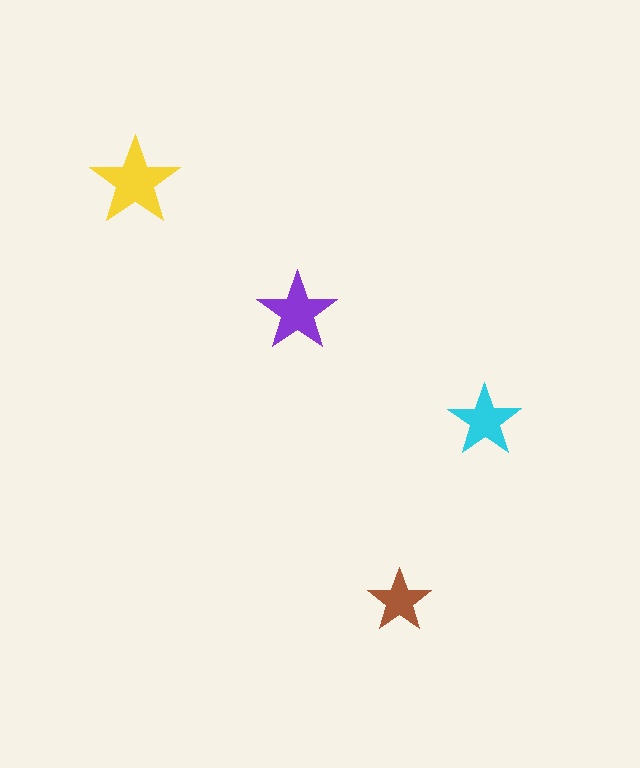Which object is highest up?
The yellow star is topmost.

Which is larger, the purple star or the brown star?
The purple one.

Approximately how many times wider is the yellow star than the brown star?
About 1.5 times wider.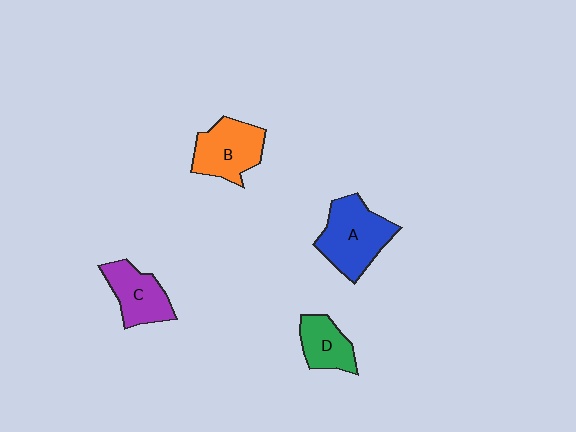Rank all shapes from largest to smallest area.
From largest to smallest: A (blue), B (orange), C (purple), D (green).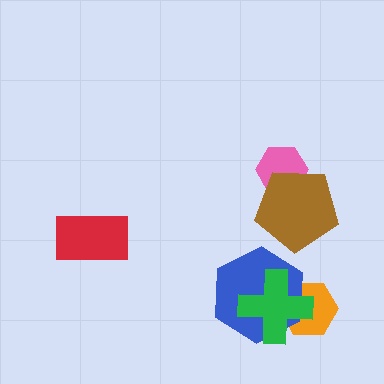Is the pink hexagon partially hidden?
Yes, it is partially covered by another shape.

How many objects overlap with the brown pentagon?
1 object overlaps with the brown pentagon.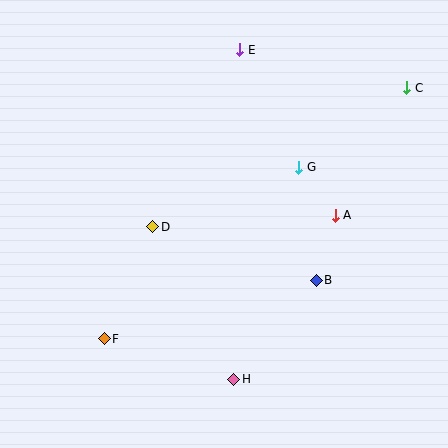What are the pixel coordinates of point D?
Point D is at (153, 227).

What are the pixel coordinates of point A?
Point A is at (335, 215).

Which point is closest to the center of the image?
Point D at (153, 227) is closest to the center.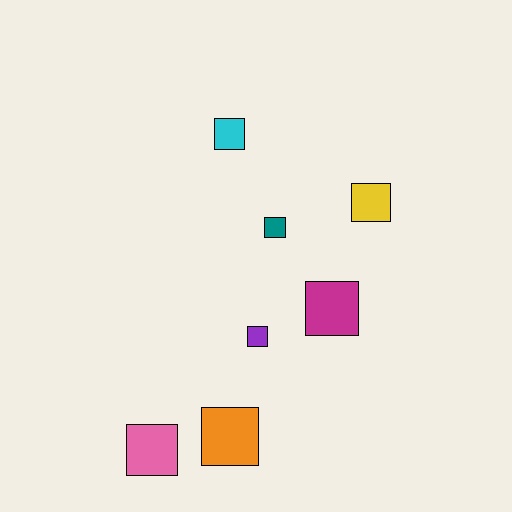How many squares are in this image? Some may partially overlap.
There are 7 squares.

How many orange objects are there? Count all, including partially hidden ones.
There is 1 orange object.